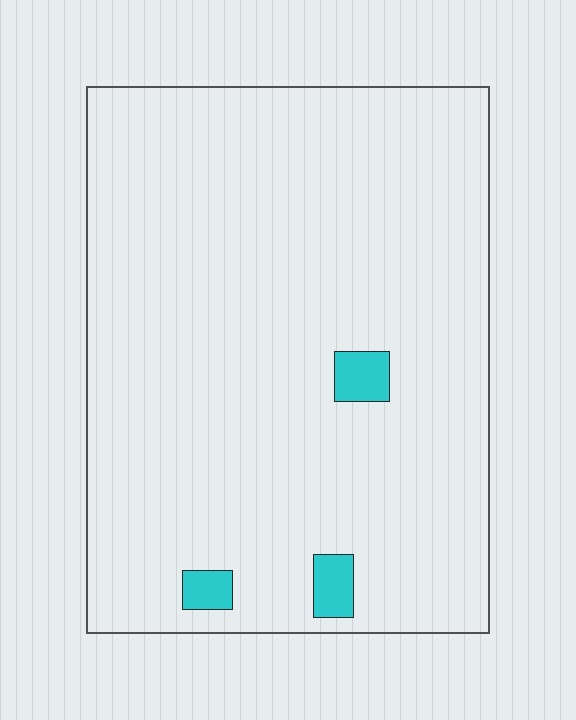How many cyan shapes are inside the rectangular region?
3.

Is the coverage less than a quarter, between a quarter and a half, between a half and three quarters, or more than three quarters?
Less than a quarter.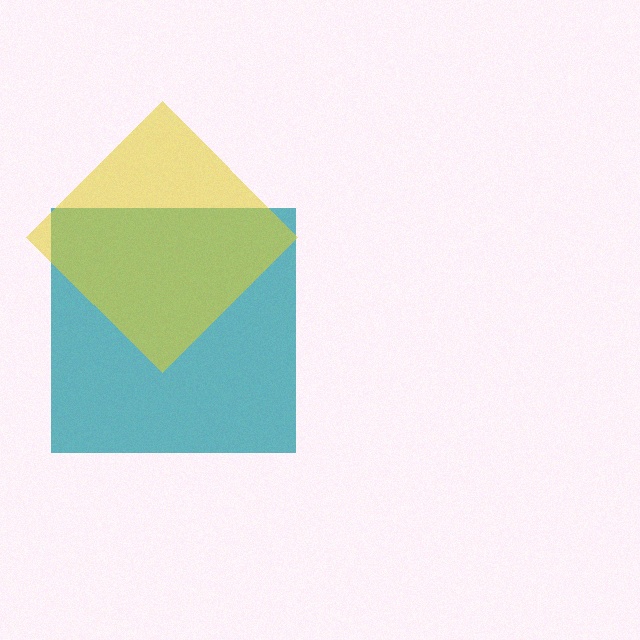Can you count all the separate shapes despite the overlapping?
Yes, there are 2 separate shapes.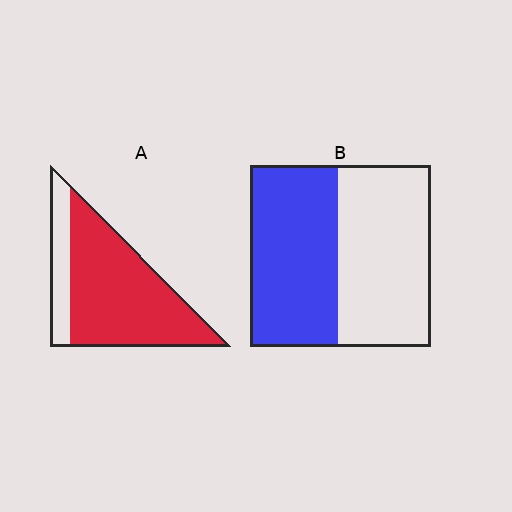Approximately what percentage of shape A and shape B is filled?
A is approximately 80% and B is approximately 50%.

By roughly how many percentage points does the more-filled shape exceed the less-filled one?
By roughly 30 percentage points (A over B).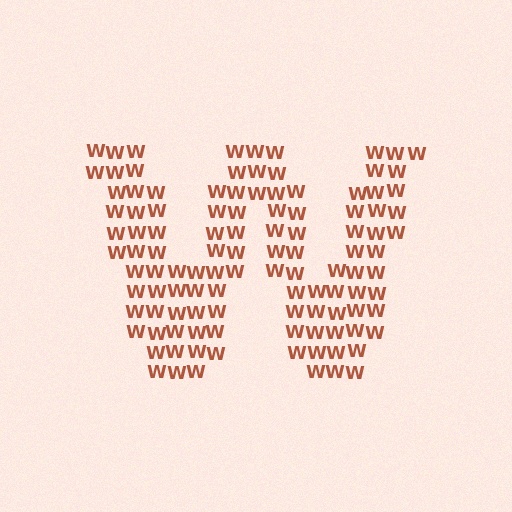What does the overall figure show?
The overall figure shows the letter W.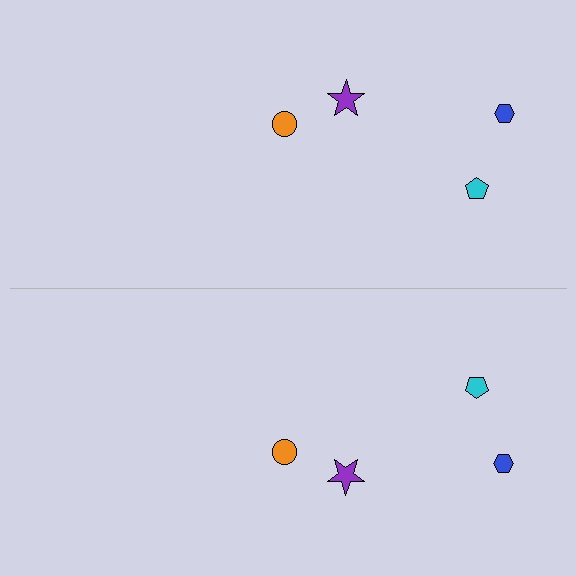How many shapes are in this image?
There are 8 shapes in this image.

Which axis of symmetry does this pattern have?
The pattern has a horizontal axis of symmetry running through the center of the image.